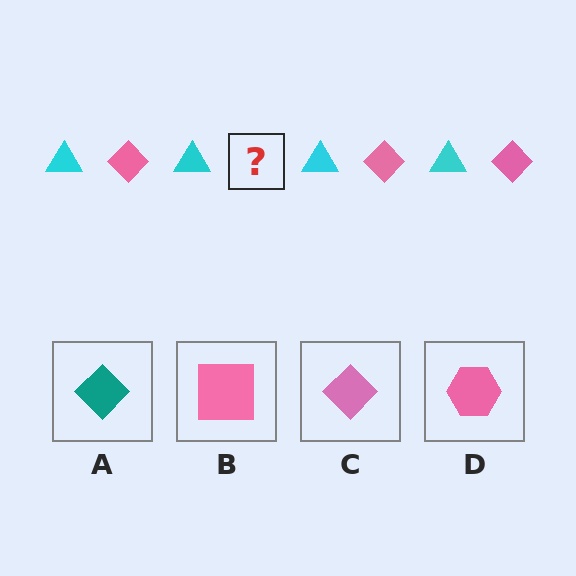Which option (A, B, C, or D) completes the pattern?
C.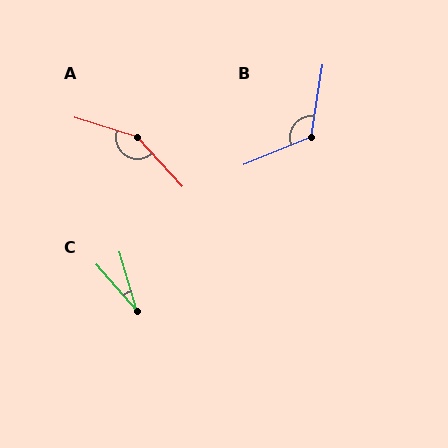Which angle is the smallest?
C, at approximately 24 degrees.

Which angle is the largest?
A, at approximately 150 degrees.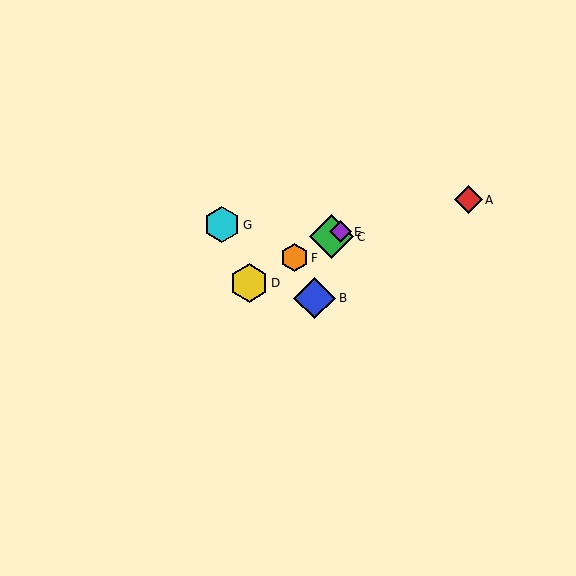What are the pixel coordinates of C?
Object C is at (332, 237).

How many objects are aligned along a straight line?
4 objects (C, D, E, F) are aligned along a straight line.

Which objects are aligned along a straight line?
Objects C, D, E, F are aligned along a straight line.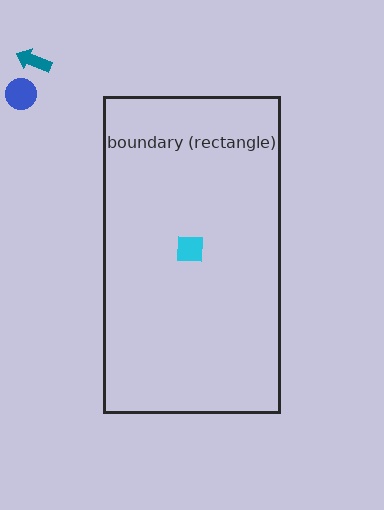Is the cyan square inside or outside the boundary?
Inside.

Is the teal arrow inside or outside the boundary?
Outside.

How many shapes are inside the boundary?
1 inside, 2 outside.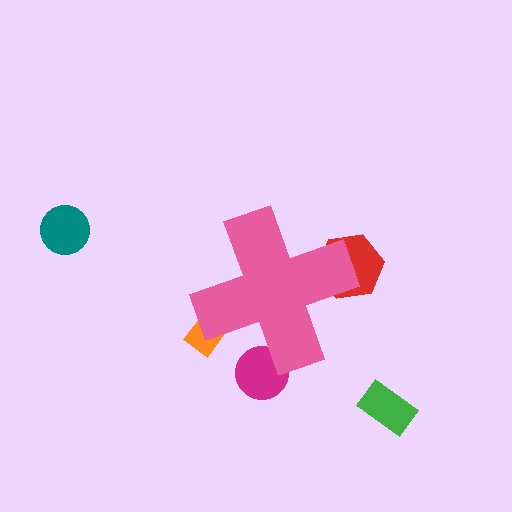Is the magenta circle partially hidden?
Yes, the magenta circle is partially hidden behind the pink cross.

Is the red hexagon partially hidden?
Yes, the red hexagon is partially hidden behind the pink cross.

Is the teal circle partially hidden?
No, the teal circle is fully visible.